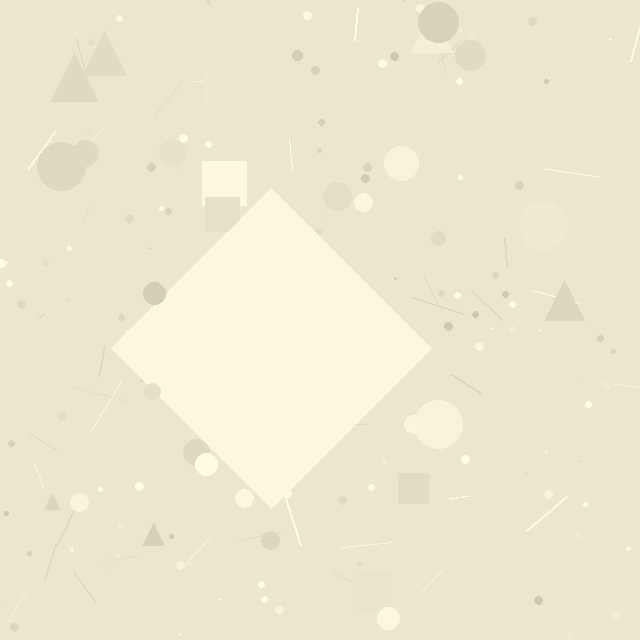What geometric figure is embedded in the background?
A diamond is embedded in the background.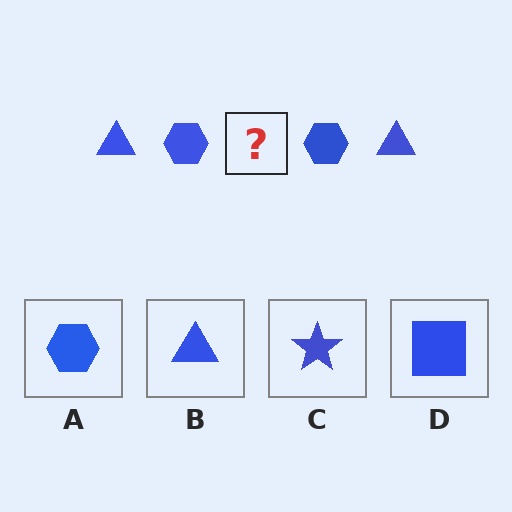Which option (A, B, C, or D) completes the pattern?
B.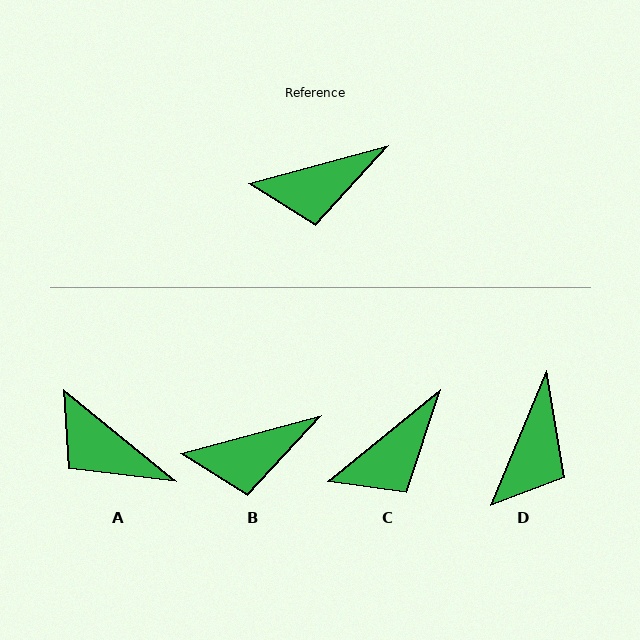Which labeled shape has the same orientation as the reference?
B.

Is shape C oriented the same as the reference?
No, it is off by about 24 degrees.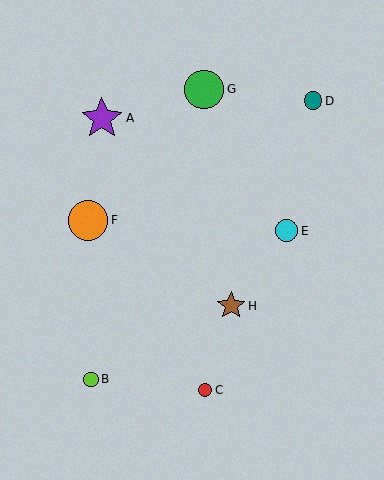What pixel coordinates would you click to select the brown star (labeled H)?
Click at (231, 306) to select the brown star H.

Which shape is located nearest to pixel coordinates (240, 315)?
The brown star (labeled H) at (231, 306) is nearest to that location.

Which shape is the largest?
The purple star (labeled A) is the largest.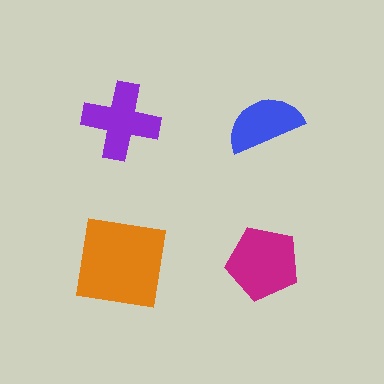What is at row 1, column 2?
A blue semicircle.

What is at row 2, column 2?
A magenta pentagon.